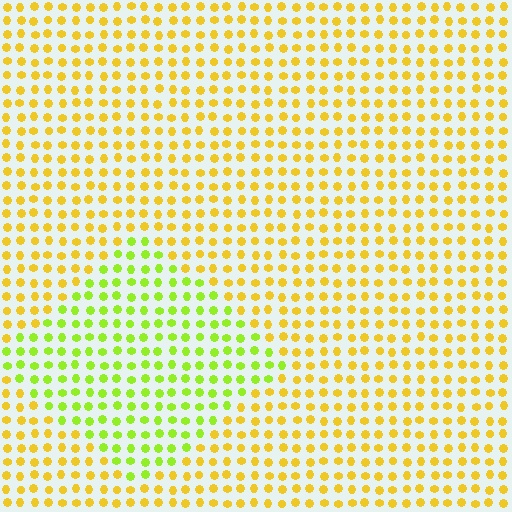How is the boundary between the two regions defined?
The boundary is defined purely by a slight shift in hue (about 39 degrees). Spacing, size, and orientation are identical on both sides.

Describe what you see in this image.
The image is filled with small yellow elements in a uniform arrangement. A diamond-shaped region is visible where the elements are tinted to a slightly different hue, forming a subtle color boundary.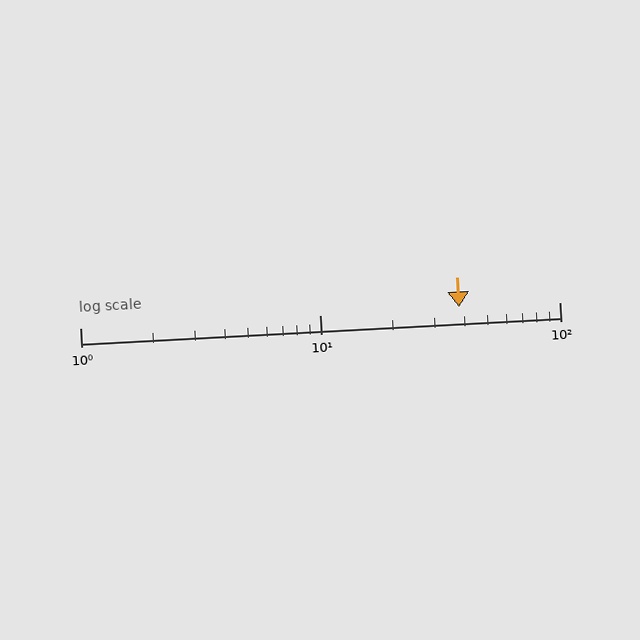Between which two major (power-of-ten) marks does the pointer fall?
The pointer is between 10 and 100.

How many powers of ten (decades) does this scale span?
The scale spans 2 decades, from 1 to 100.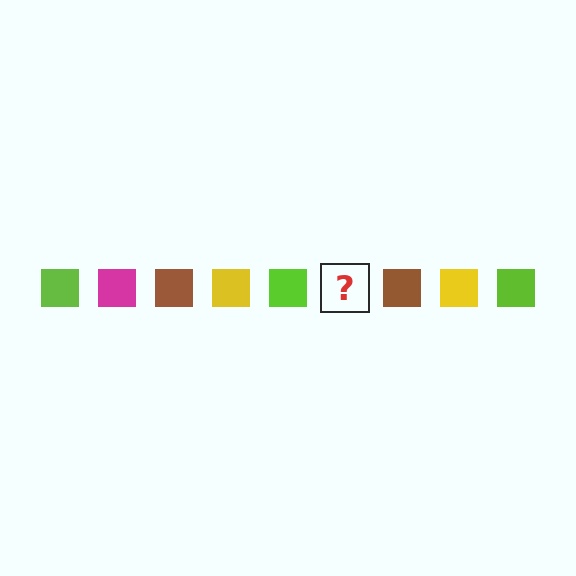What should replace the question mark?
The question mark should be replaced with a magenta square.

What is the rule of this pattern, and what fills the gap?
The rule is that the pattern cycles through lime, magenta, brown, yellow squares. The gap should be filled with a magenta square.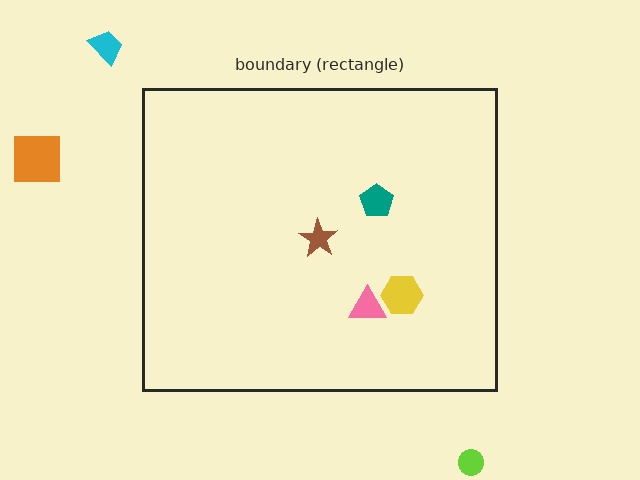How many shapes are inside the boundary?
4 inside, 3 outside.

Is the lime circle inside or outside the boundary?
Outside.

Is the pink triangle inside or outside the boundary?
Inside.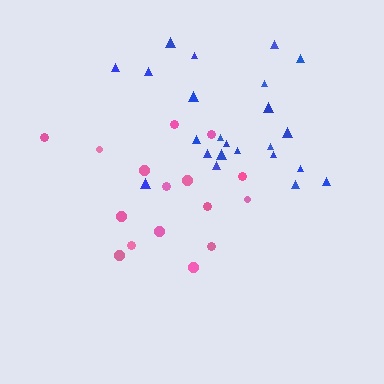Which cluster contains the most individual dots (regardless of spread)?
Blue (23).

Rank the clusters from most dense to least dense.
blue, pink.